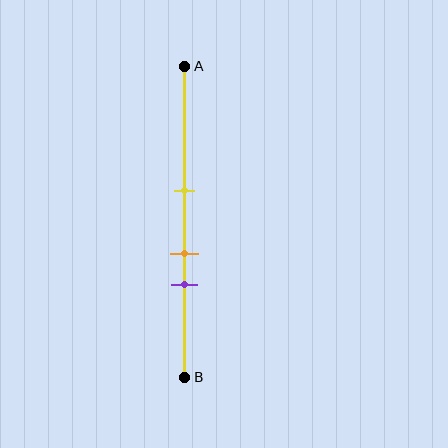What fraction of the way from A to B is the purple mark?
The purple mark is approximately 70% (0.7) of the way from A to B.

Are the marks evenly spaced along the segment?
Yes, the marks are approximately evenly spaced.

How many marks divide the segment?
There are 3 marks dividing the segment.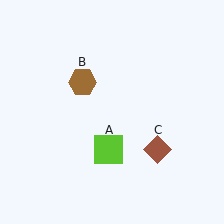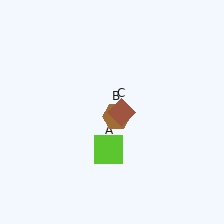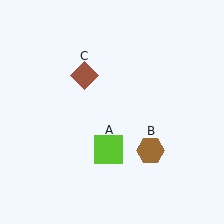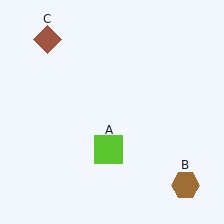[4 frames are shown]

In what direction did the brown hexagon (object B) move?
The brown hexagon (object B) moved down and to the right.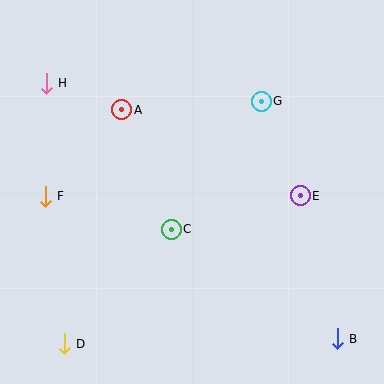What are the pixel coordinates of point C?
Point C is at (171, 229).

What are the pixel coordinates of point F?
Point F is at (45, 196).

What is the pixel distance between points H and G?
The distance between H and G is 216 pixels.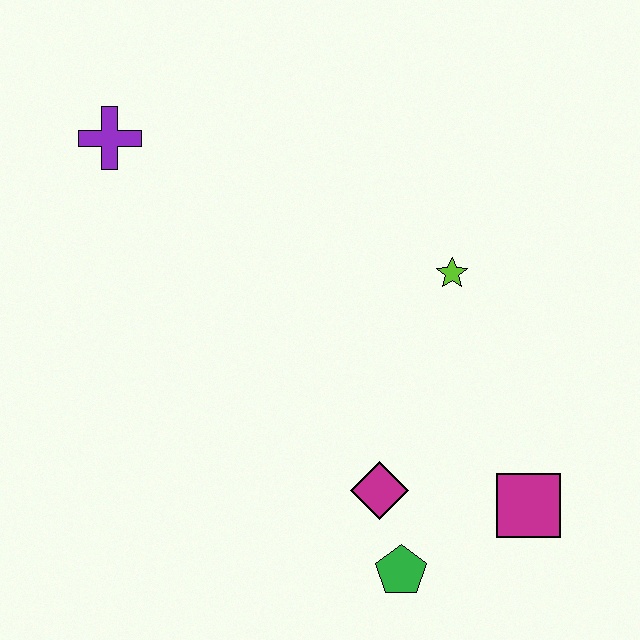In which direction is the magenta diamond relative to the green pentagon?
The magenta diamond is above the green pentagon.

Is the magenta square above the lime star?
No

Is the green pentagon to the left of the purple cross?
No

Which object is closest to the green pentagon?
The magenta diamond is closest to the green pentagon.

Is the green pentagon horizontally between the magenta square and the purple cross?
Yes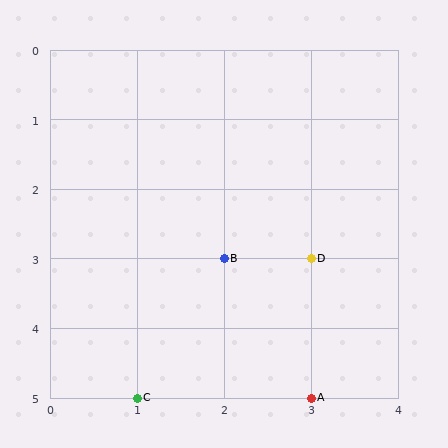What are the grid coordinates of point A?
Point A is at grid coordinates (3, 5).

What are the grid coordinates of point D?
Point D is at grid coordinates (3, 3).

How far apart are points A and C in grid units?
Points A and C are 2 columns apart.